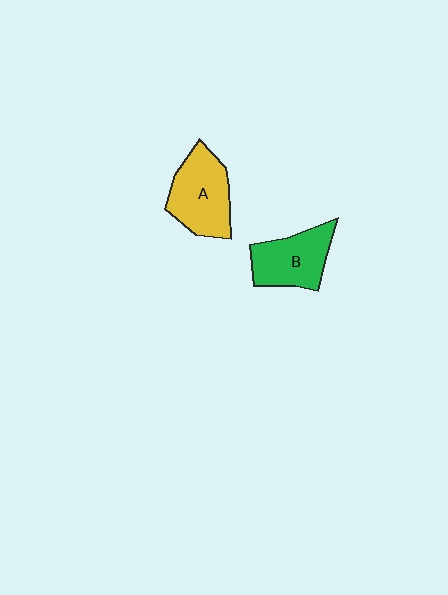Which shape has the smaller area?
Shape B (green).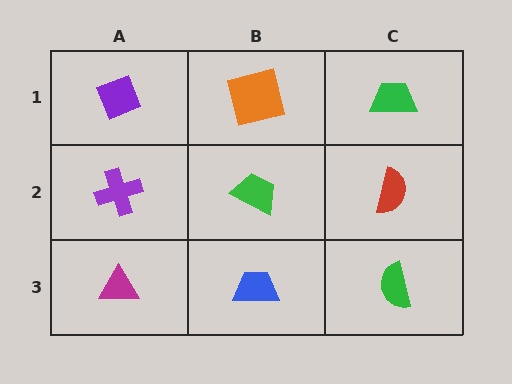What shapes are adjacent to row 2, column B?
An orange square (row 1, column B), a blue trapezoid (row 3, column B), a purple cross (row 2, column A), a red semicircle (row 2, column C).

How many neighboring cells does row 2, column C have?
3.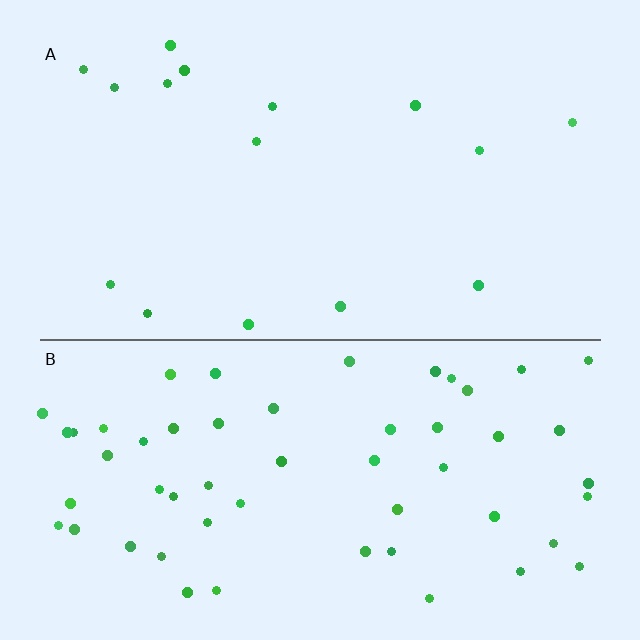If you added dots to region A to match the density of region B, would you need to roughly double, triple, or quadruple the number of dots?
Approximately quadruple.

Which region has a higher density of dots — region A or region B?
B (the bottom).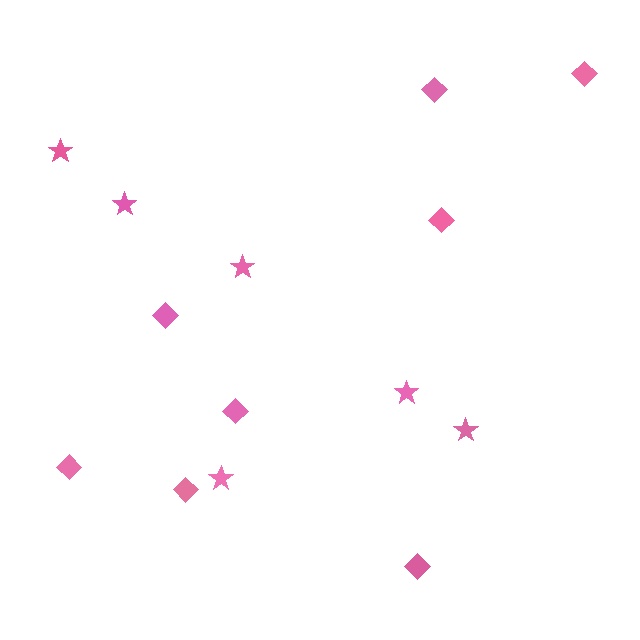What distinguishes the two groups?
There are 2 groups: one group of diamonds (8) and one group of stars (6).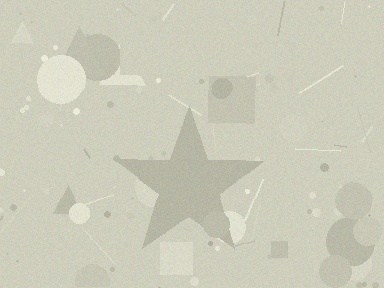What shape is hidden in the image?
A star is hidden in the image.